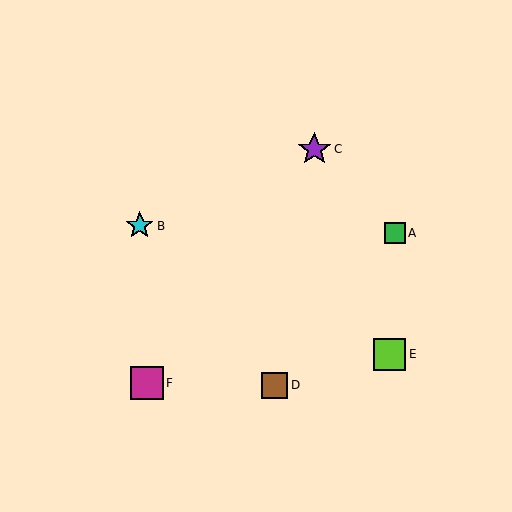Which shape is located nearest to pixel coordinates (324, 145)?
The purple star (labeled C) at (314, 149) is nearest to that location.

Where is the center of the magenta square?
The center of the magenta square is at (147, 383).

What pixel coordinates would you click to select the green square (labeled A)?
Click at (395, 233) to select the green square A.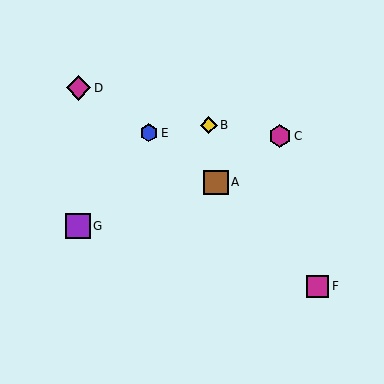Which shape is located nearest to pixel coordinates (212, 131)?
The yellow diamond (labeled B) at (209, 125) is nearest to that location.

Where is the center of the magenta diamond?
The center of the magenta diamond is at (78, 88).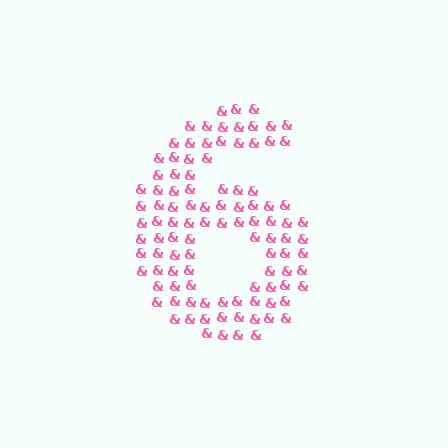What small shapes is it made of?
It is made of small ampersands.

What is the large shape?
The large shape is the digit 6.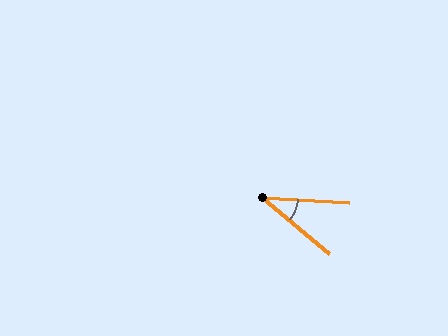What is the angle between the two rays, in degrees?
Approximately 36 degrees.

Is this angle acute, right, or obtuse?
It is acute.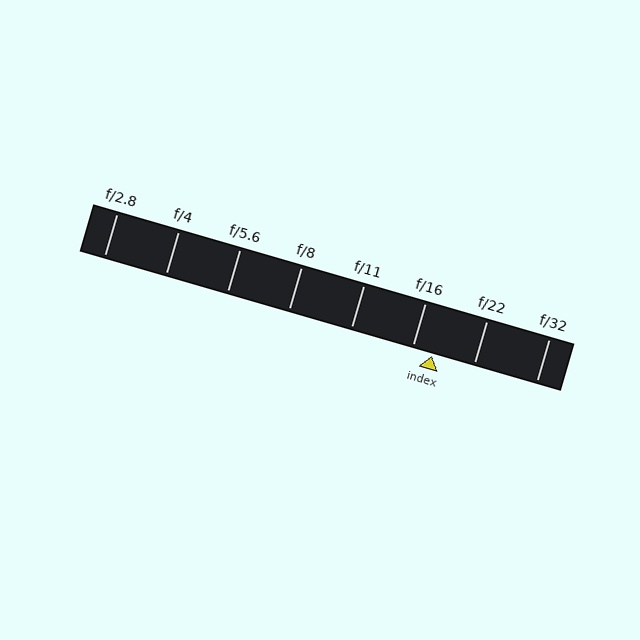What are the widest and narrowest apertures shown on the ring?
The widest aperture shown is f/2.8 and the narrowest is f/32.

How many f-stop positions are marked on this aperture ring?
There are 8 f-stop positions marked.